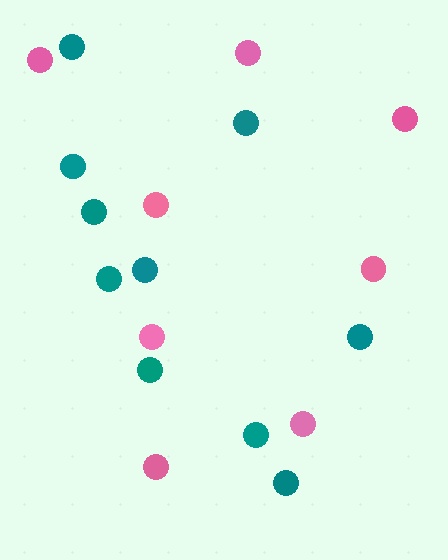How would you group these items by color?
There are 2 groups: one group of pink circles (8) and one group of teal circles (10).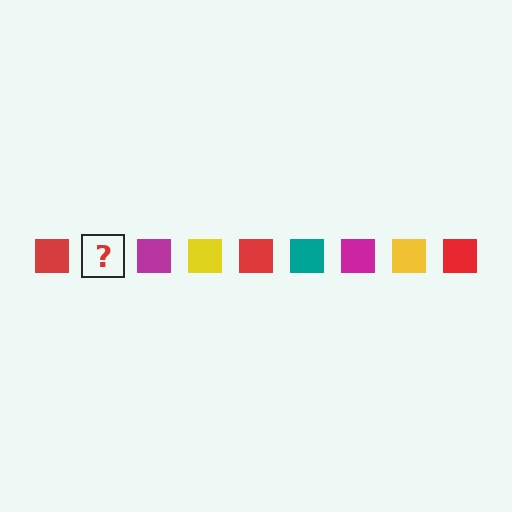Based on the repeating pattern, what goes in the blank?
The blank should be a teal square.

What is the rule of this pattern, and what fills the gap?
The rule is that the pattern cycles through red, teal, magenta, yellow squares. The gap should be filled with a teal square.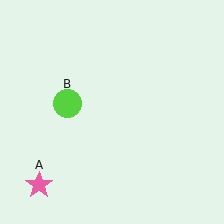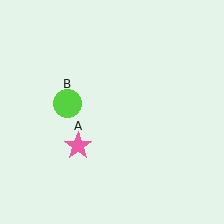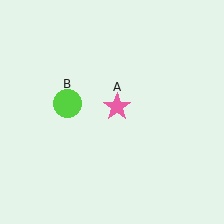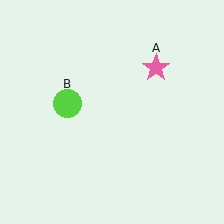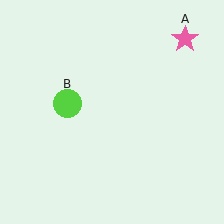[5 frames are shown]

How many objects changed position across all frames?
1 object changed position: pink star (object A).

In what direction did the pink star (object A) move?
The pink star (object A) moved up and to the right.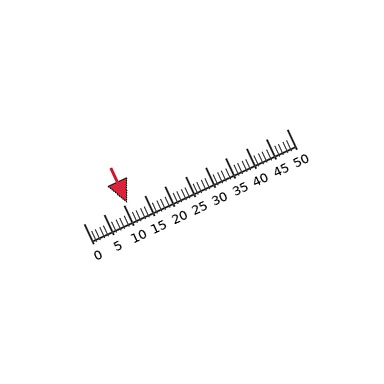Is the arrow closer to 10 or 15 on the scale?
The arrow is closer to 10.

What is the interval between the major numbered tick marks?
The major tick marks are spaced 5 units apart.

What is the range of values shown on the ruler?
The ruler shows values from 0 to 50.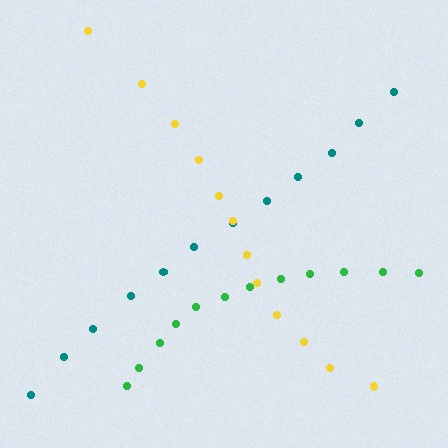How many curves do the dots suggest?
There are 3 distinct paths.